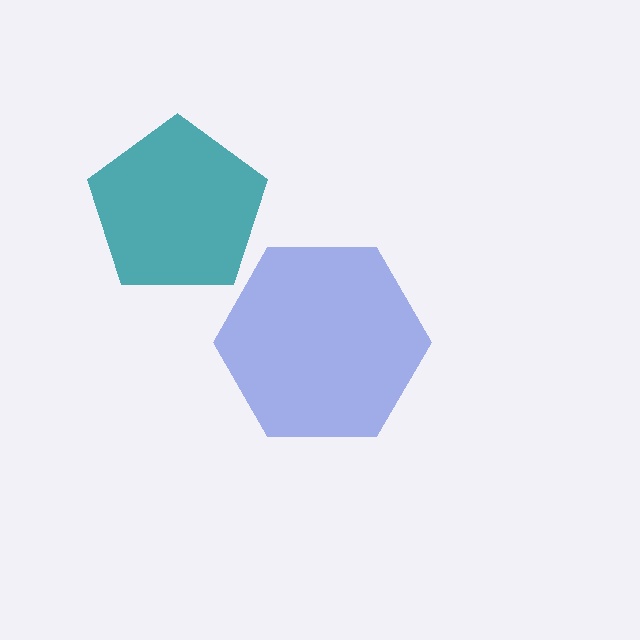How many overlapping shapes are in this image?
There are 2 overlapping shapes in the image.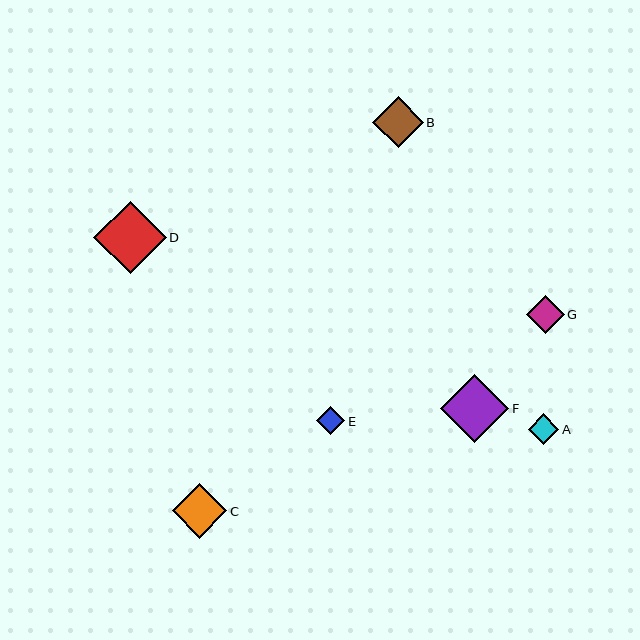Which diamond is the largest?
Diamond D is the largest with a size of approximately 72 pixels.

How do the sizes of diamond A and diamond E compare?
Diamond A and diamond E are approximately the same size.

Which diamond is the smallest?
Diamond E is the smallest with a size of approximately 28 pixels.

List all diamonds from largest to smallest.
From largest to smallest: D, F, C, B, G, A, E.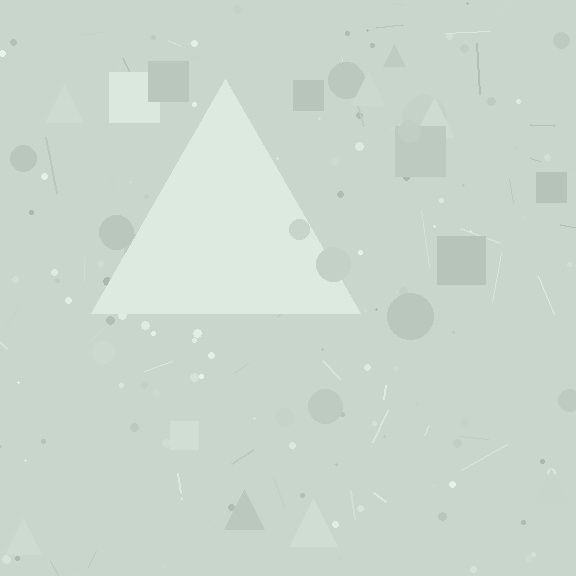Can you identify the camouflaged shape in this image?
The camouflaged shape is a triangle.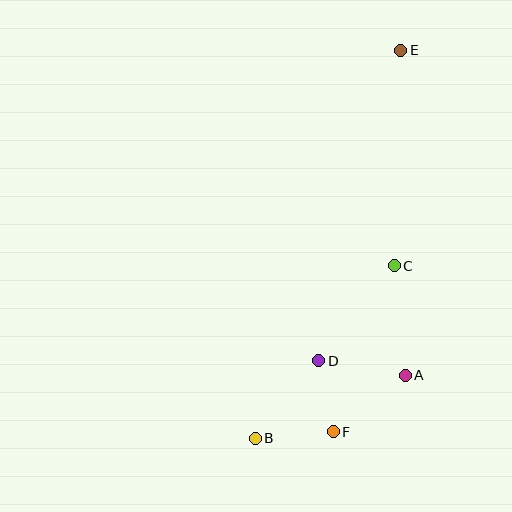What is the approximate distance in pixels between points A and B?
The distance between A and B is approximately 163 pixels.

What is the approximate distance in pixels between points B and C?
The distance between B and C is approximately 221 pixels.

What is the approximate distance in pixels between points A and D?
The distance between A and D is approximately 88 pixels.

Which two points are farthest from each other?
Points B and E are farthest from each other.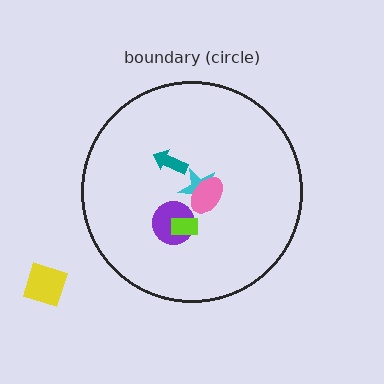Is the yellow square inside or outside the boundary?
Outside.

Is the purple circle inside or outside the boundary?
Inside.